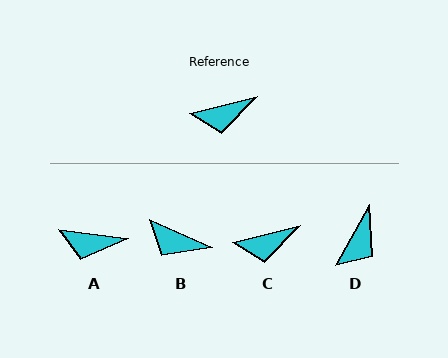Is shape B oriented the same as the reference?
No, it is off by about 38 degrees.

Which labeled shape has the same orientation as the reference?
C.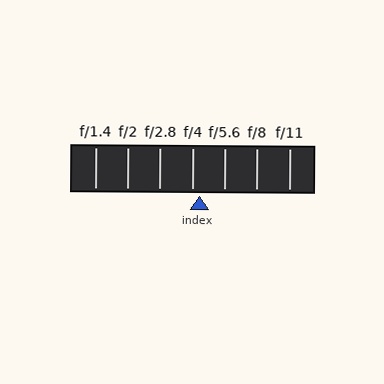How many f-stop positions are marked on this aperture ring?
There are 7 f-stop positions marked.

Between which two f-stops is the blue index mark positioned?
The index mark is between f/4 and f/5.6.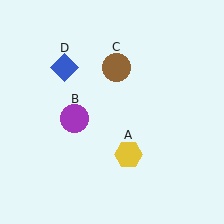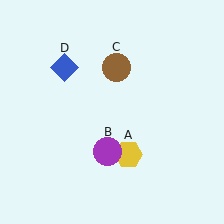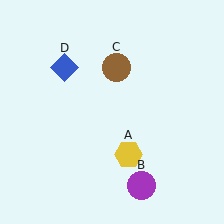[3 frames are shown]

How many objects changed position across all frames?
1 object changed position: purple circle (object B).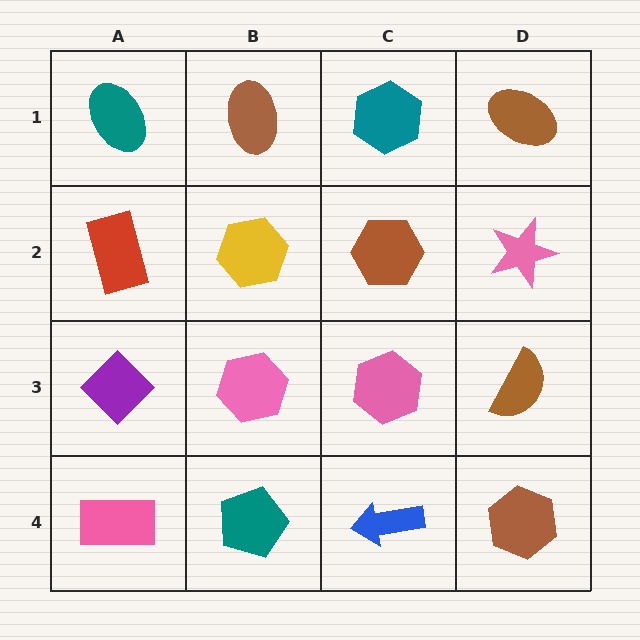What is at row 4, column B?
A teal pentagon.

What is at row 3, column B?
A pink hexagon.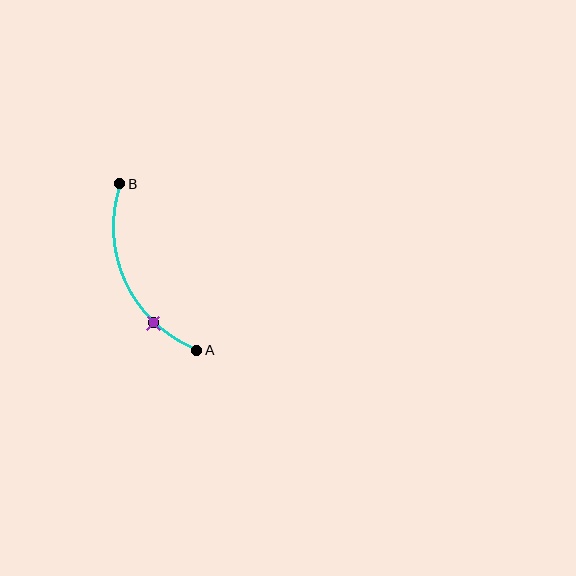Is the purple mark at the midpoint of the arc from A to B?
No. The purple mark lies on the arc but is closer to endpoint A. The arc midpoint would be at the point on the curve equidistant along the arc from both A and B.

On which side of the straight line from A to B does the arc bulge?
The arc bulges to the left of the straight line connecting A and B.